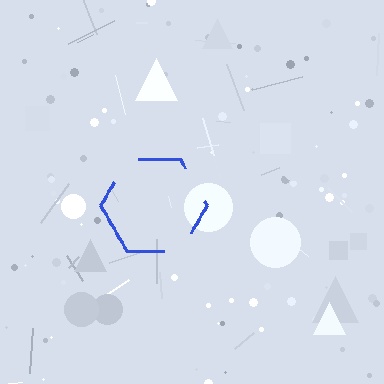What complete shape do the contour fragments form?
The contour fragments form a hexagon.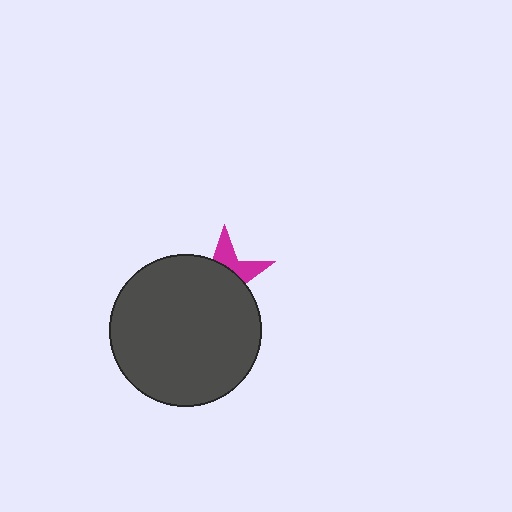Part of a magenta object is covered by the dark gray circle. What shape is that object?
It is a star.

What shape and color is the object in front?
The object in front is a dark gray circle.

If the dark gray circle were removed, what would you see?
You would see the complete magenta star.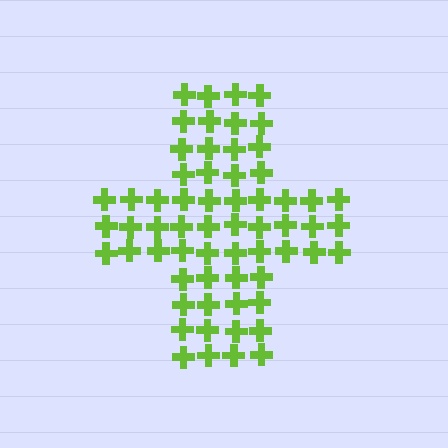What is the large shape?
The large shape is a cross.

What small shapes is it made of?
It is made of small crosses.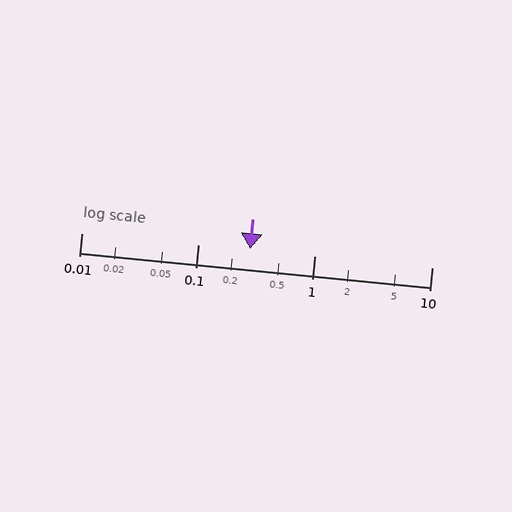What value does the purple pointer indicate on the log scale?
The pointer indicates approximately 0.28.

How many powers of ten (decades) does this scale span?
The scale spans 3 decades, from 0.01 to 10.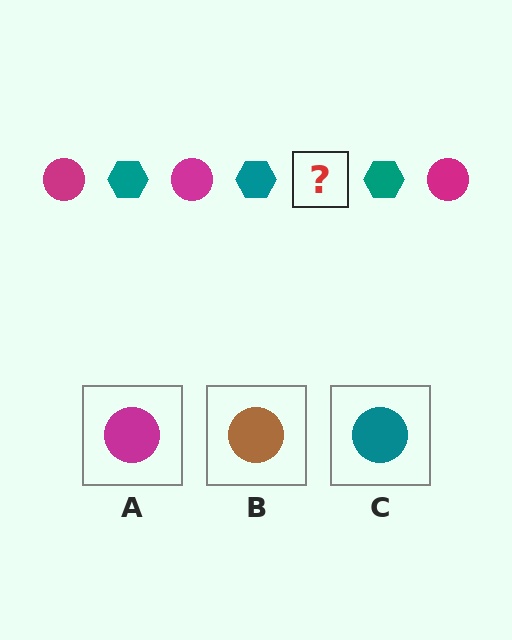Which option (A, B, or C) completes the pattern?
A.